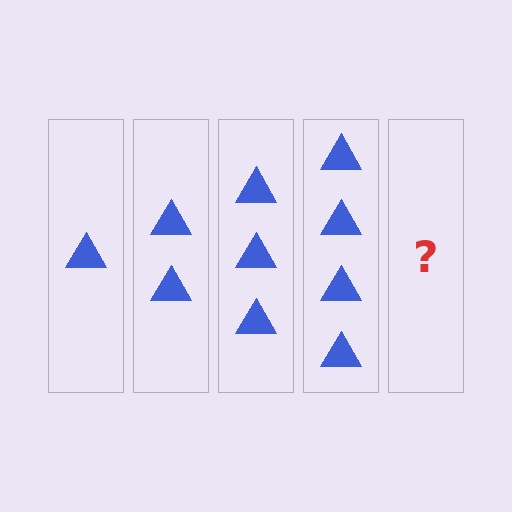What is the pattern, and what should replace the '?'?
The pattern is that each step adds one more triangle. The '?' should be 5 triangles.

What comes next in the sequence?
The next element should be 5 triangles.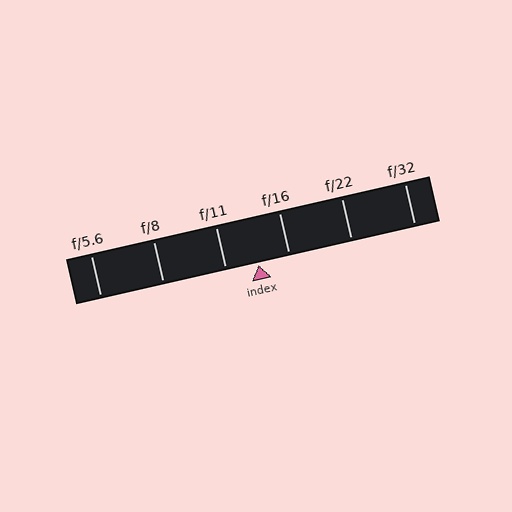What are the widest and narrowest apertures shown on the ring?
The widest aperture shown is f/5.6 and the narrowest is f/32.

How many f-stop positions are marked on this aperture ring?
There are 6 f-stop positions marked.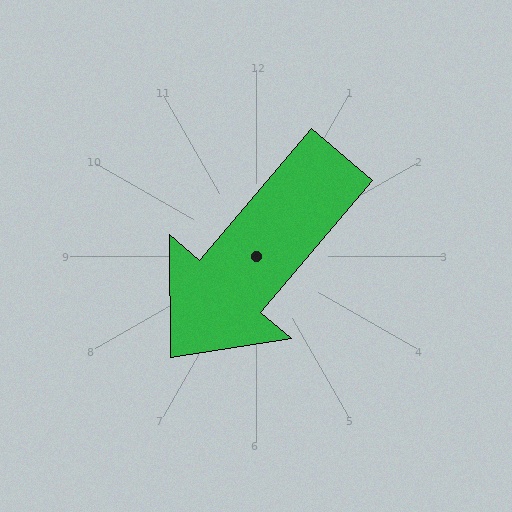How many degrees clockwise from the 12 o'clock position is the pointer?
Approximately 220 degrees.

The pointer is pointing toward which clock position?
Roughly 7 o'clock.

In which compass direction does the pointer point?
Southwest.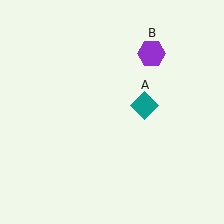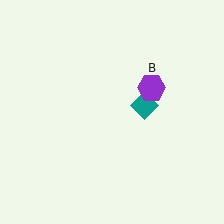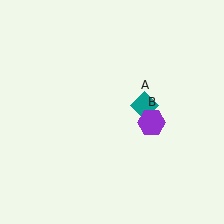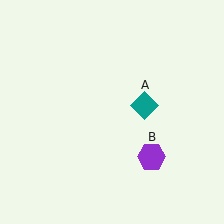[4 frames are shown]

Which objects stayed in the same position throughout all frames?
Teal diamond (object A) remained stationary.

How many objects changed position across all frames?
1 object changed position: purple hexagon (object B).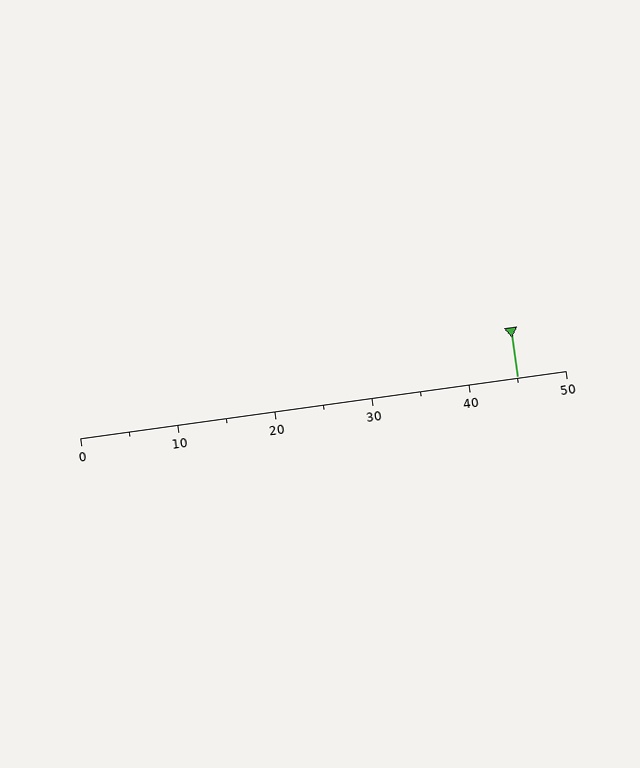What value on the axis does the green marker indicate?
The marker indicates approximately 45.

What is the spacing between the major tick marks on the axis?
The major ticks are spaced 10 apart.